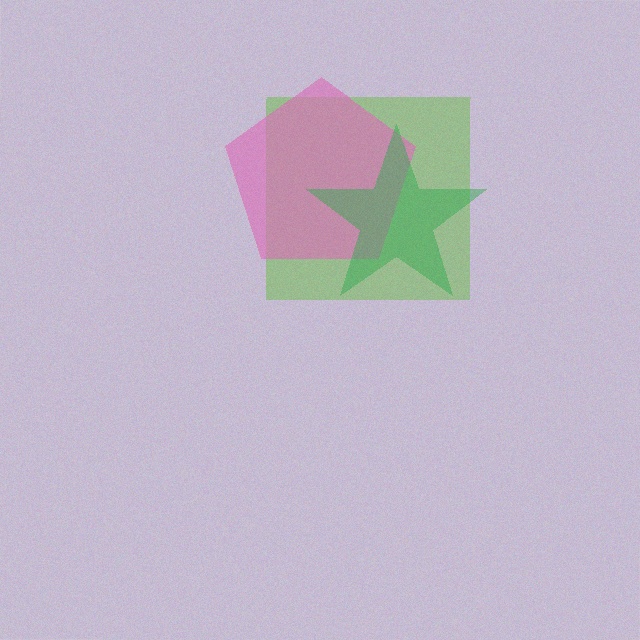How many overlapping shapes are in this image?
There are 3 overlapping shapes in the image.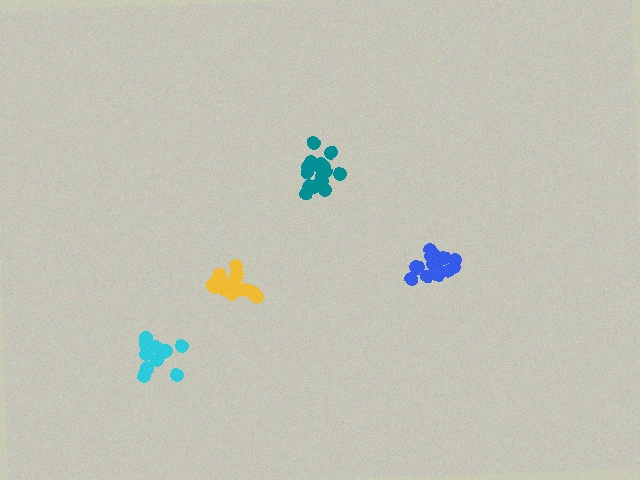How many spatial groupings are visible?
There are 4 spatial groupings.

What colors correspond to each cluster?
The clusters are colored: blue, yellow, teal, cyan.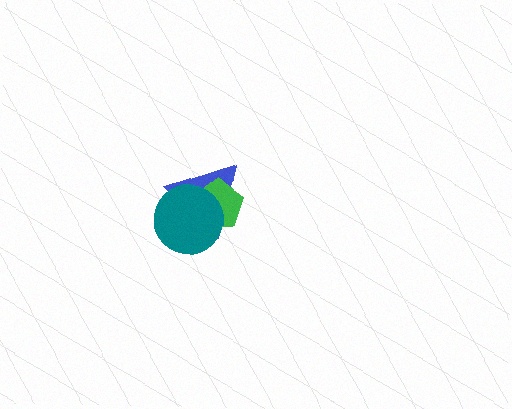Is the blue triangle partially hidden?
Yes, it is partially covered by another shape.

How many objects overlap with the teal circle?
2 objects overlap with the teal circle.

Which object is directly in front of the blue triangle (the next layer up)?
The green pentagon is directly in front of the blue triangle.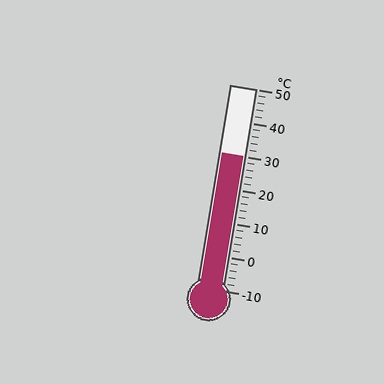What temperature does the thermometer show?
The thermometer shows approximately 30°C.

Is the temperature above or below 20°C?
The temperature is above 20°C.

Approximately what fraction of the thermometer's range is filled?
The thermometer is filled to approximately 65% of its range.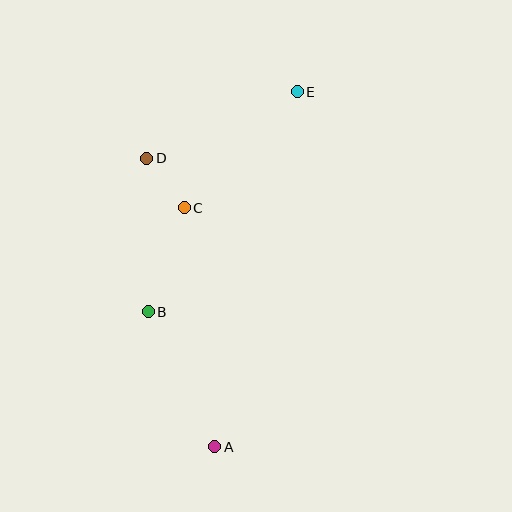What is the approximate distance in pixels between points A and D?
The distance between A and D is approximately 296 pixels.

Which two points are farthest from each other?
Points A and E are farthest from each other.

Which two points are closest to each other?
Points C and D are closest to each other.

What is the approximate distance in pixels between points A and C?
The distance between A and C is approximately 241 pixels.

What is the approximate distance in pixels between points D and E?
The distance between D and E is approximately 164 pixels.